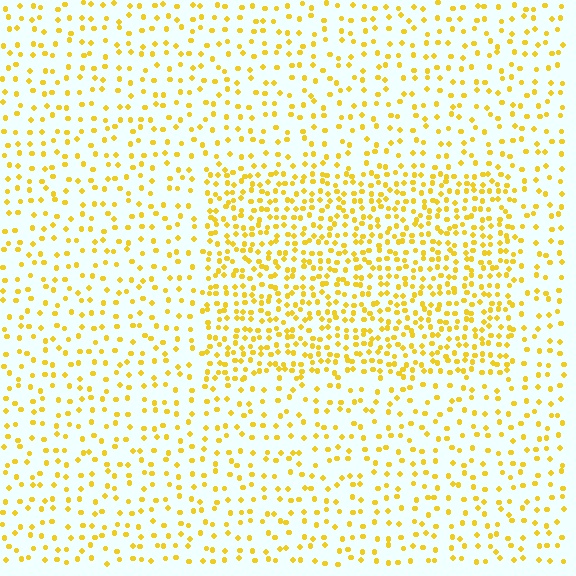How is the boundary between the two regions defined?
The boundary is defined by a change in element density (approximately 2.1x ratio). All elements are the same color, size, and shape.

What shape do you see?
I see a rectangle.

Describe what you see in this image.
The image contains small yellow elements arranged at two different densities. A rectangle-shaped region is visible where the elements are more densely packed than the surrounding area.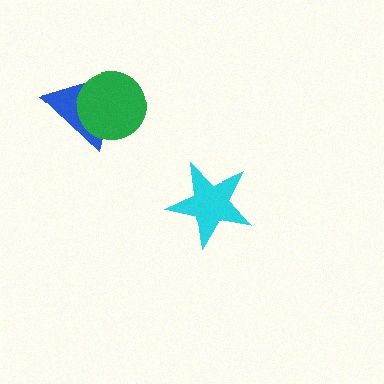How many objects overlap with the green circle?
1 object overlaps with the green circle.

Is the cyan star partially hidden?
No, no other shape covers it.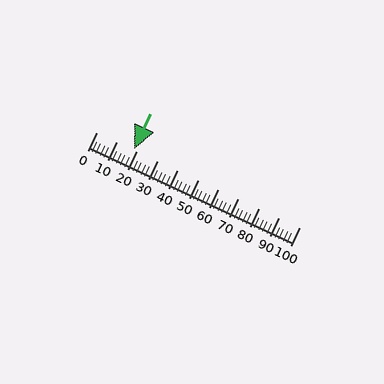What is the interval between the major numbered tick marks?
The major tick marks are spaced 10 units apart.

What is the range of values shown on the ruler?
The ruler shows values from 0 to 100.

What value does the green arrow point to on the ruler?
The green arrow points to approximately 18.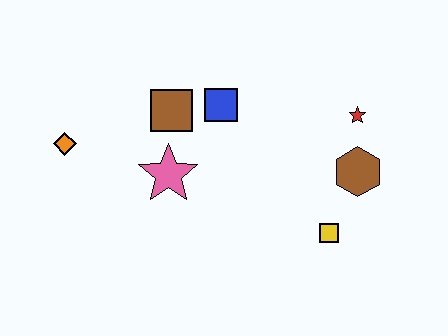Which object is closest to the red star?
The brown hexagon is closest to the red star.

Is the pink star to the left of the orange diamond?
No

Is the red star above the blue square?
No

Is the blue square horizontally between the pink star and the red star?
Yes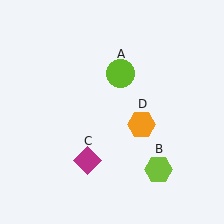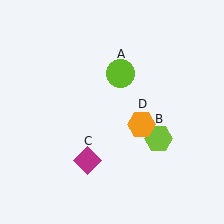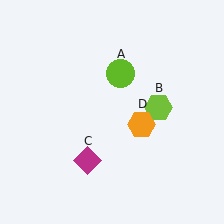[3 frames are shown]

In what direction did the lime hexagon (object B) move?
The lime hexagon (object B) moved up.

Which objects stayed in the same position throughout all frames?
Lime circle (object A) and magenta diamond (object C) and orange hexagon (object D) remained stationary.